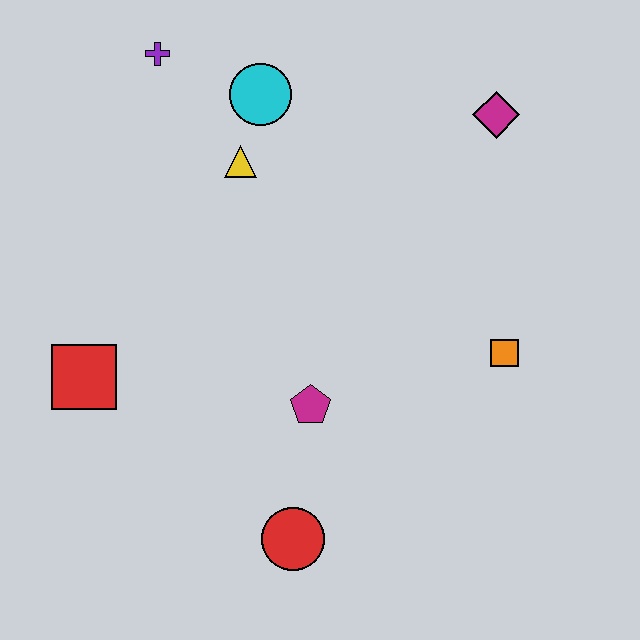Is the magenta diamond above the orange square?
Yes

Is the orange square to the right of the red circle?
Yes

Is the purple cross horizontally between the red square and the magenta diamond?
Yes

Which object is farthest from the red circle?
The purple cross is farthest from the red circle.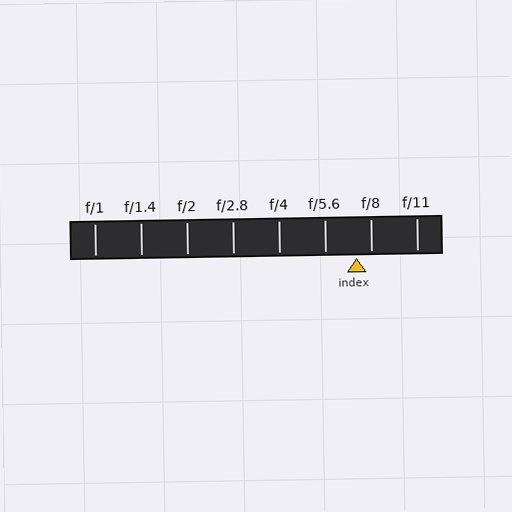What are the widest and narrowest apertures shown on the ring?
The widest aperture shown is f/1 and the narrowest is f/11.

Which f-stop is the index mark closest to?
The index mark is closest to f/8.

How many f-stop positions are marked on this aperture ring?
There are 8 f-stop positions marked.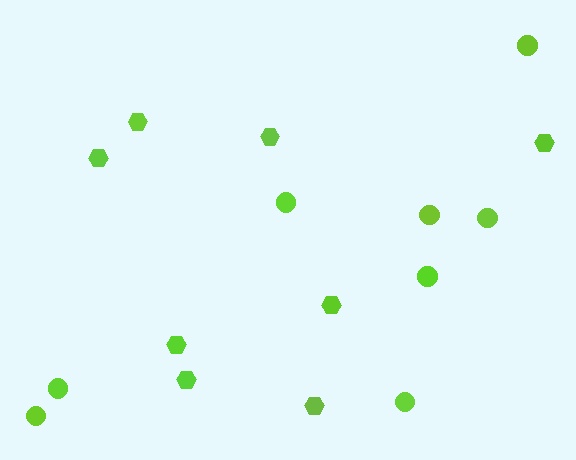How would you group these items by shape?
There are 2 groups: one group of circles (8) and one group of hexagons (8).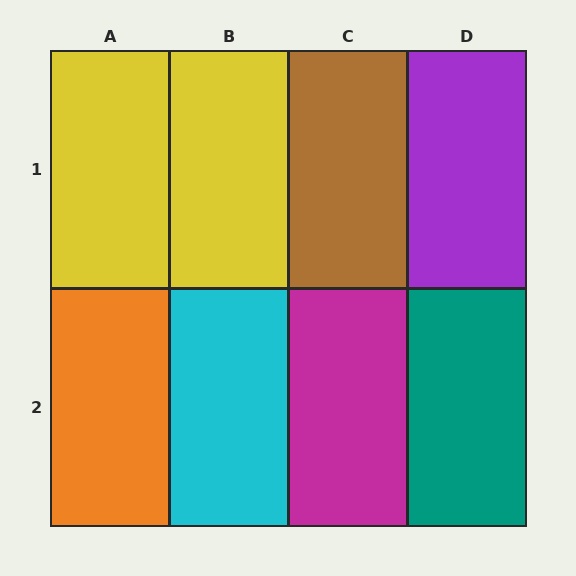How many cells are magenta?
1 cell is magenta.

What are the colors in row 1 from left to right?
Yellow, yellow, brown, purple.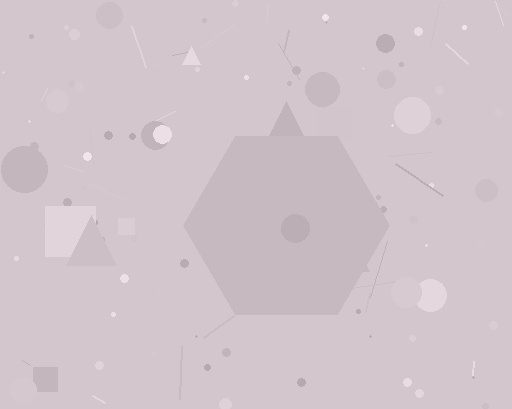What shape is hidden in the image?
A hexagon is hidden in the image.